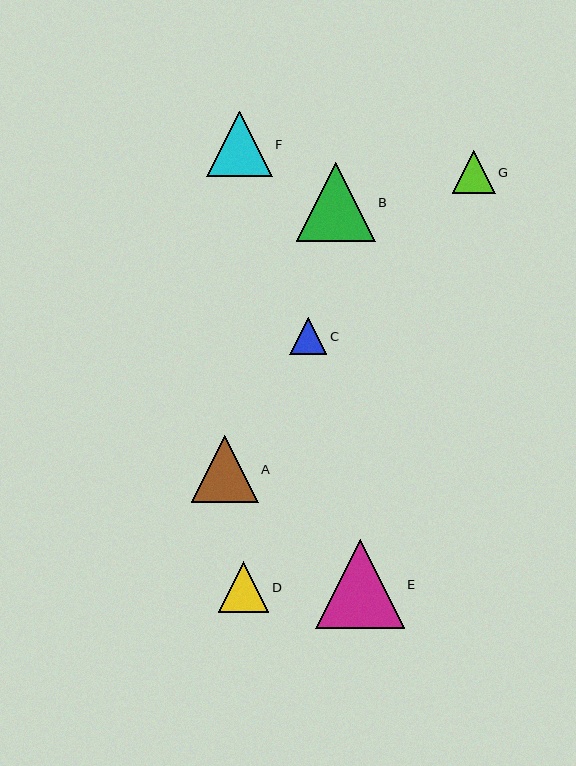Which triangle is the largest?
Triangle E is the largest with a size of approximately 88 pixels.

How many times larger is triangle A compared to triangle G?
Triangle A is approximately 1.6 times the size of triangle G.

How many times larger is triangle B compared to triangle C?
Triangle B is approximately 2.1 times the size of triangle C.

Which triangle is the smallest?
Triangle C is the smallest with a size of approximately 38 pixels.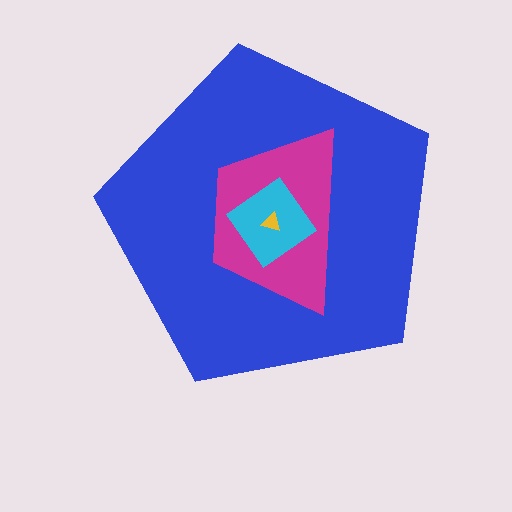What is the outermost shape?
The blue pentagon.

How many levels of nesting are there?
4.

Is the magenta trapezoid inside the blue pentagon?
Yes.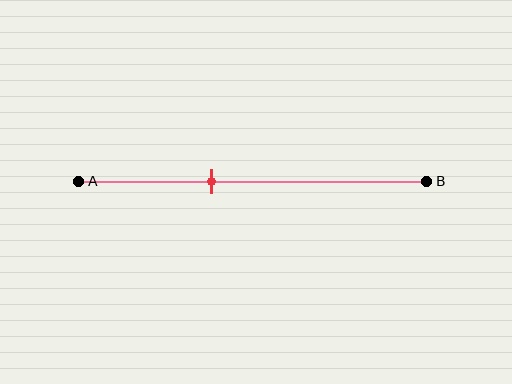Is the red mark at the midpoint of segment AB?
No, the mark is at about 40% from A, not at the 50% midpoint.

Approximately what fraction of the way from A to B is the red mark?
The red mark is approximately 40% of the way from A to B.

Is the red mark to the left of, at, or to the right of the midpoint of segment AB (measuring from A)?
The red mark is to the left of the midpoint of segment AB.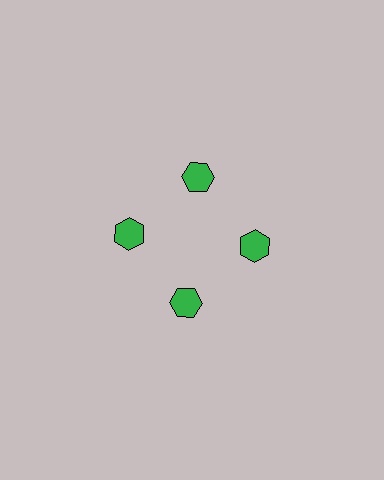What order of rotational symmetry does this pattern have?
This pattern has 4-fold rotational symmetry.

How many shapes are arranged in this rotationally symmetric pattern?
There are 4 shapes, arranged in 4 groups of 1.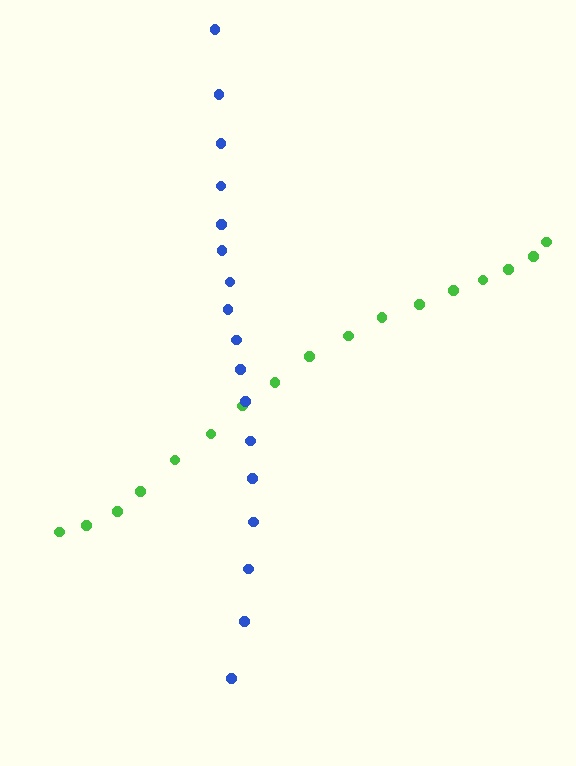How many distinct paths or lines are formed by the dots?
There are 2 distinct paths.